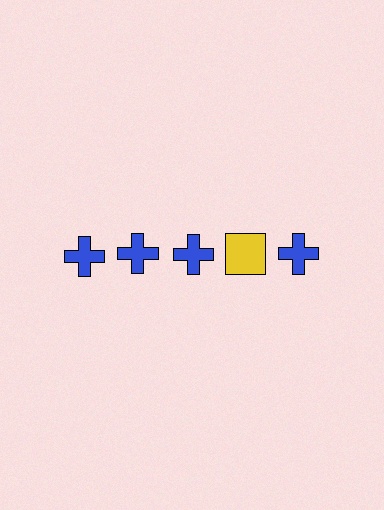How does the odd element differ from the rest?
It differs in both color (yellow instead of blue) and shape (square instead of cross).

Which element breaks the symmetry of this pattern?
The yellow square in the top row, second from right column breaks the symmetry. All other shapes are blue crosses.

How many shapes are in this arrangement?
There are 5 shapes arranged in a grid pattern.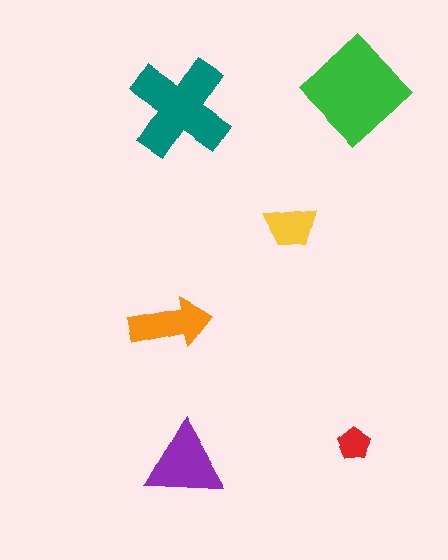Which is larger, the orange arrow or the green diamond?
The green diamond.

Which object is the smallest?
The red pentagon.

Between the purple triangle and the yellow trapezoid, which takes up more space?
The purple triangle.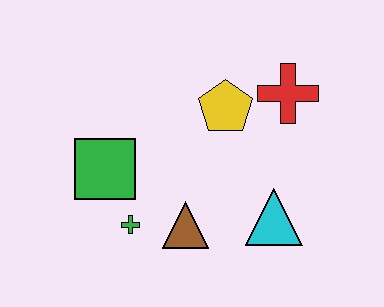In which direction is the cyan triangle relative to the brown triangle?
The cyan triangle is to the right of the brown triangle.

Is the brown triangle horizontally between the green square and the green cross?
No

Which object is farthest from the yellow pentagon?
The green cross is farthest from the yellow pentagon.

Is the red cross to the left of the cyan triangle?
No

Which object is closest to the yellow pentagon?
The red cross is closest to the yellow pentagon.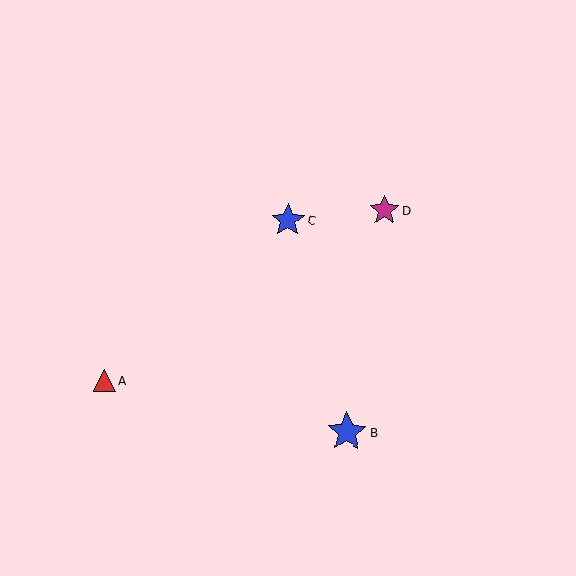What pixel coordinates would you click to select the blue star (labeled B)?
Click at (347, 432) to select the blue star B.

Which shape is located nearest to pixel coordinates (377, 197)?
The magenta star (labeled D) at (384, 210) is nearest to that location.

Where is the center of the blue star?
The center of the blue star is at (347, 432).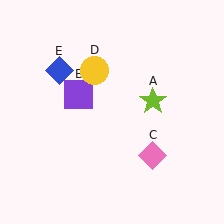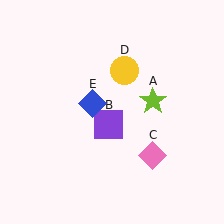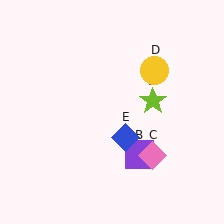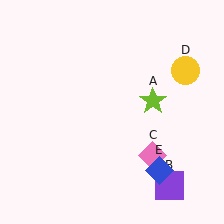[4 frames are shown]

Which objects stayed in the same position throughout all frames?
Lime star (object A) and pink diamond (object C) remained stationary.